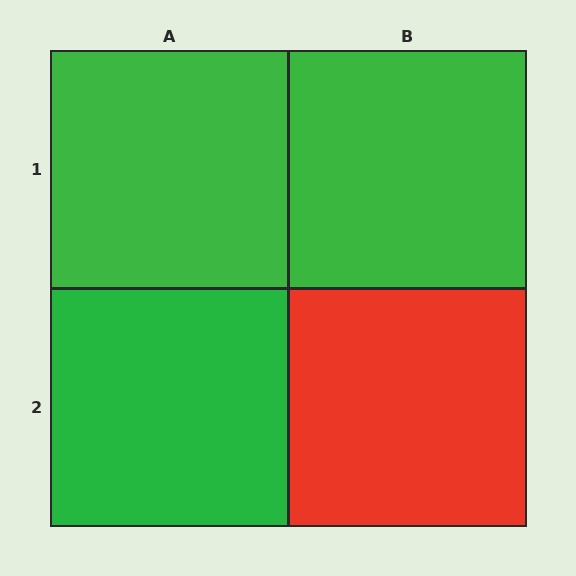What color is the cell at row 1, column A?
Green.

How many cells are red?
1 cell is red.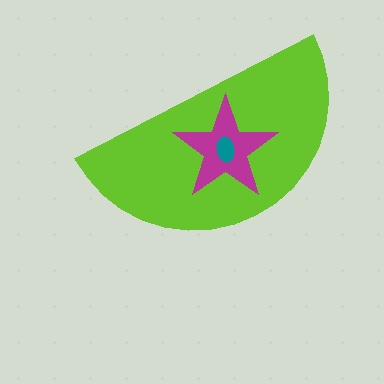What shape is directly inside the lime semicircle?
The magenta star.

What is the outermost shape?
The lime semicircle.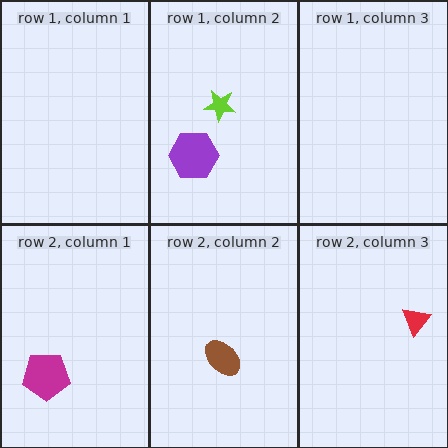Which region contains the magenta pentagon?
The row 2, column 1 region.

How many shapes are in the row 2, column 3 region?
1.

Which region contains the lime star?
The row 1, column 2 region.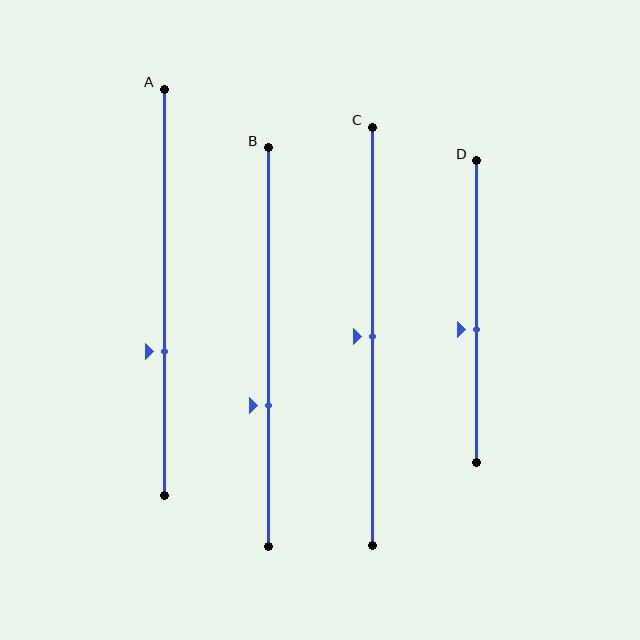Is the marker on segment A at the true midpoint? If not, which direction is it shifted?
No, the marker on segment A is shifted downward by about 15% of the segment length.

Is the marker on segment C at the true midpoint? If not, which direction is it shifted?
Yes, the marker on segment C is at the true midpoint.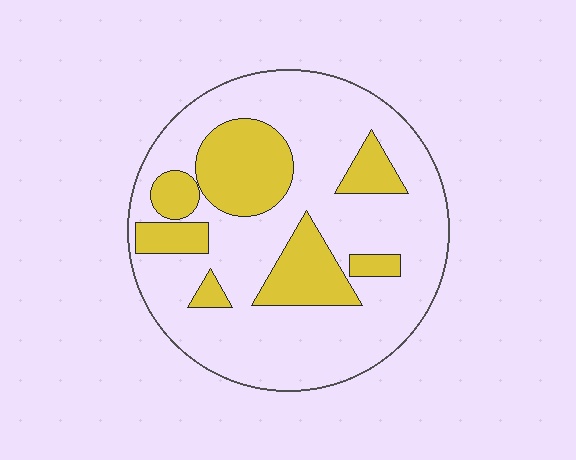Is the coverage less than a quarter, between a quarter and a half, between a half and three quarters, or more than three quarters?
Between a quarter and a half.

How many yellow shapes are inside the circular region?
7.